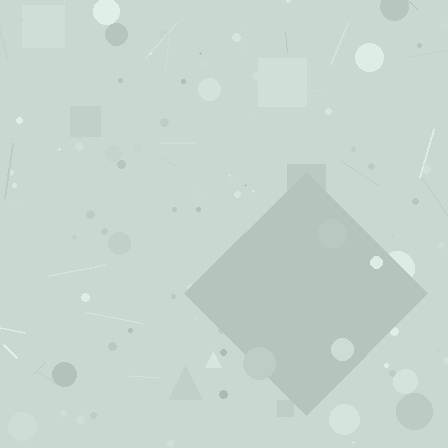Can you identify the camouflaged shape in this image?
The camouflaged shape is a diamond.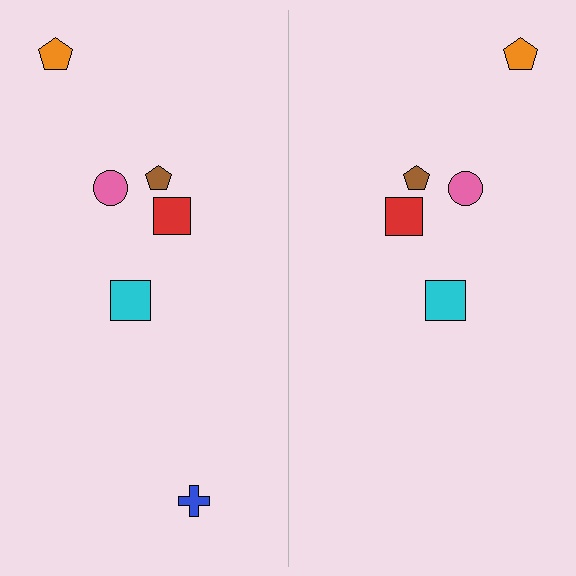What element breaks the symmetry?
A blue cross is missing from the right side.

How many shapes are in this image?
There are 11 shapes in this image.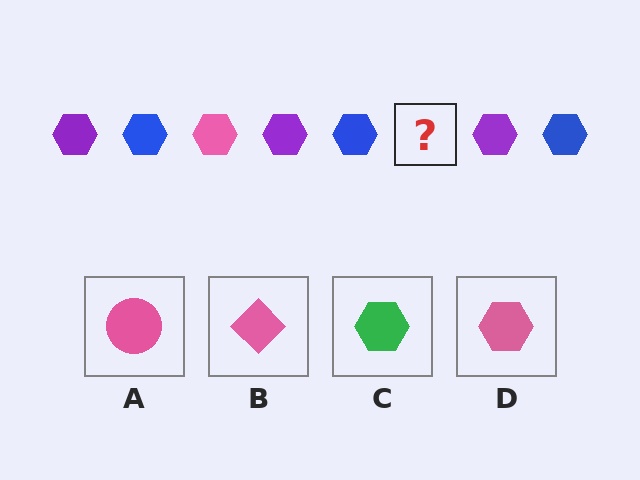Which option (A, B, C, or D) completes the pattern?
D.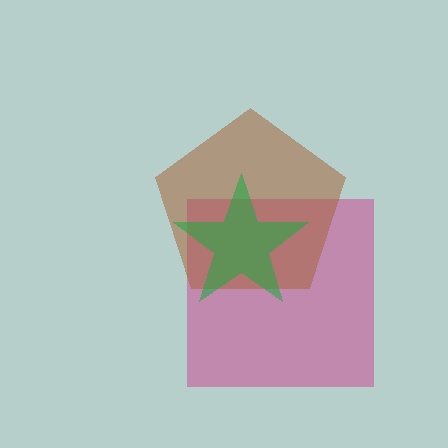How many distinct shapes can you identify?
There are 3 distinct shapes: a magenta square, a brown pentagon, a green star.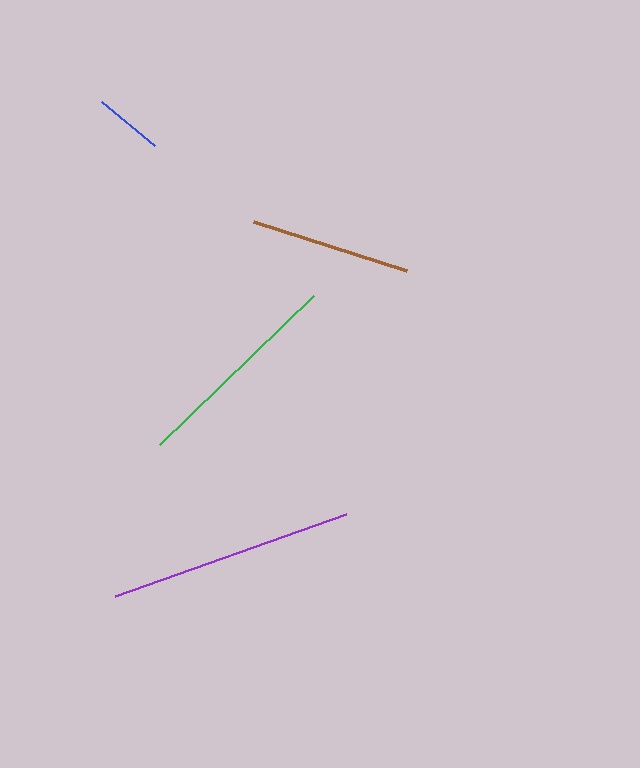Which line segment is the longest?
The purple line is the longest at approximately 245 pixels.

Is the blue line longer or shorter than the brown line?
The brown line is longer than the blue line.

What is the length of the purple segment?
The purple segment is approximately 245 pixels long.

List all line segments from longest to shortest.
From longest to shortest: purple, green, brown, blue.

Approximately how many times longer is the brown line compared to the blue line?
The brown line is approximately 2.3 times the length of the blue line.